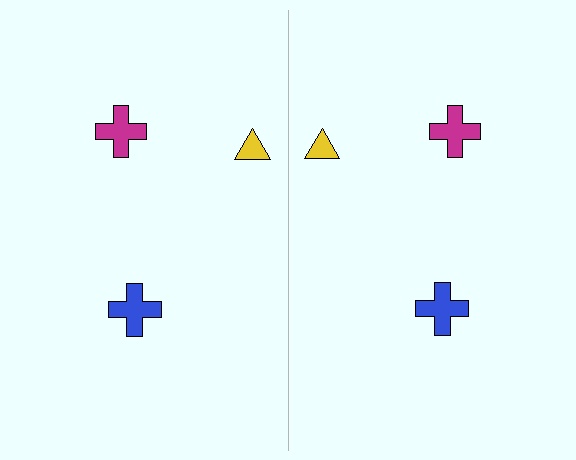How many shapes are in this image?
There are 6 shapes in this image.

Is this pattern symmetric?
Yes, this pattern has bilateral (reflection) symmetry.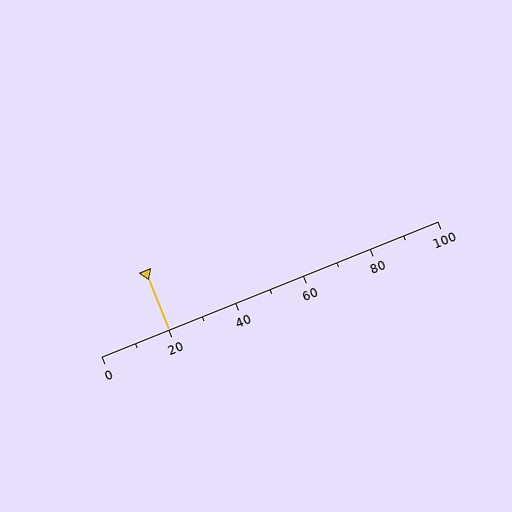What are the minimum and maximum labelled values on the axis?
The axis runs from 0 to 100.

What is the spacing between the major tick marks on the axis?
The major ticks are spaced 20 apart.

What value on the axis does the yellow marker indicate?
The marker indicates approximately 20.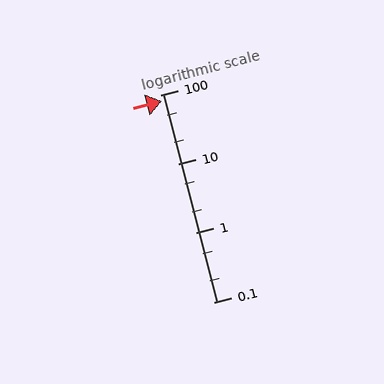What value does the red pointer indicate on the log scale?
The pointer indicates approximately 82.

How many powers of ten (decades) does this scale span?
The scale spans 3 decades, from 0.1 to 100.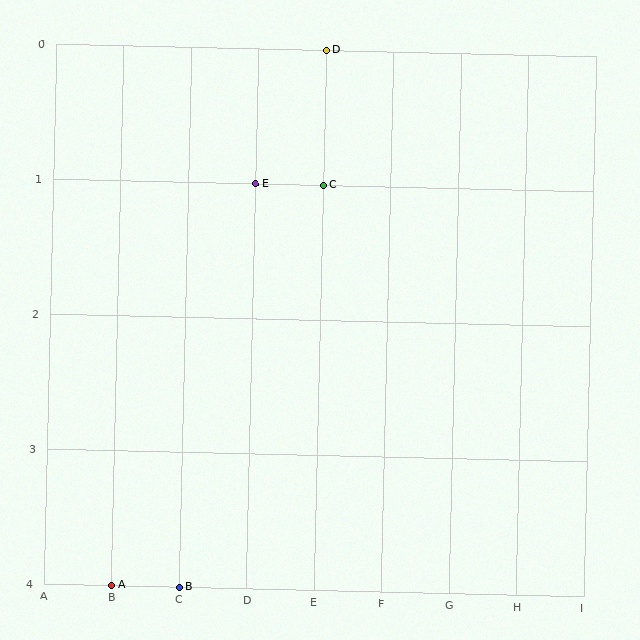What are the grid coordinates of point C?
Point C is at grid coordinates (E, 1).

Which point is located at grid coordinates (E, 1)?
Point C is at (E, 1).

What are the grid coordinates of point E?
Point E is at grid coordinates (D, 1).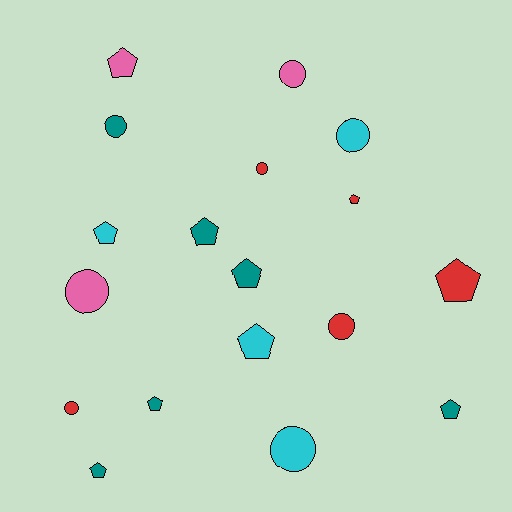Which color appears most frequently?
Teal, with 6 objects.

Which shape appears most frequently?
Pentagon, with 10 objects.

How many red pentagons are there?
There are 2 red pentagons.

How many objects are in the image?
There are 18 objects.